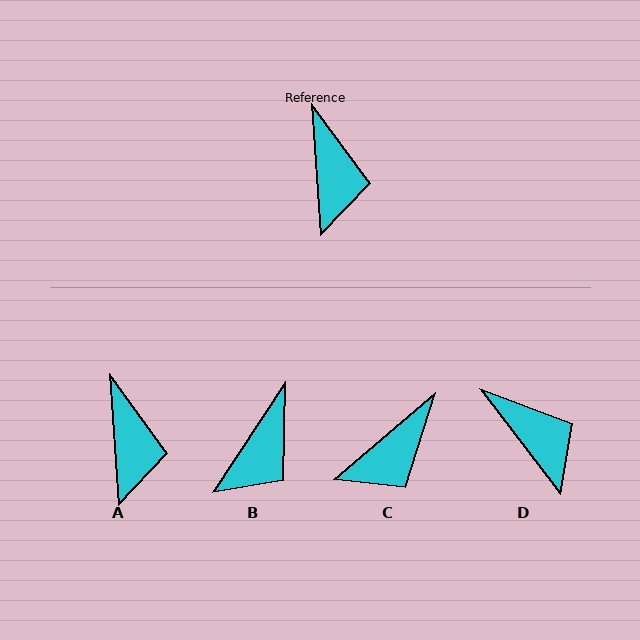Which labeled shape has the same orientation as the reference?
A.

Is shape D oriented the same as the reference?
No, it is off by about 33 degrees.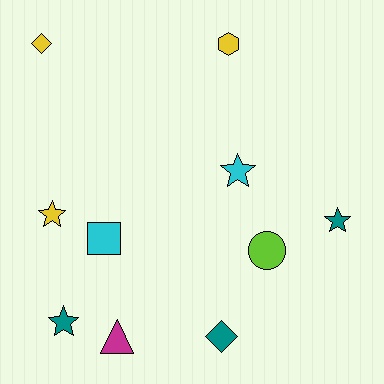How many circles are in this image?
There is 1 circle.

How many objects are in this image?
There are 10 objects.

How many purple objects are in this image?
There are no purple objects.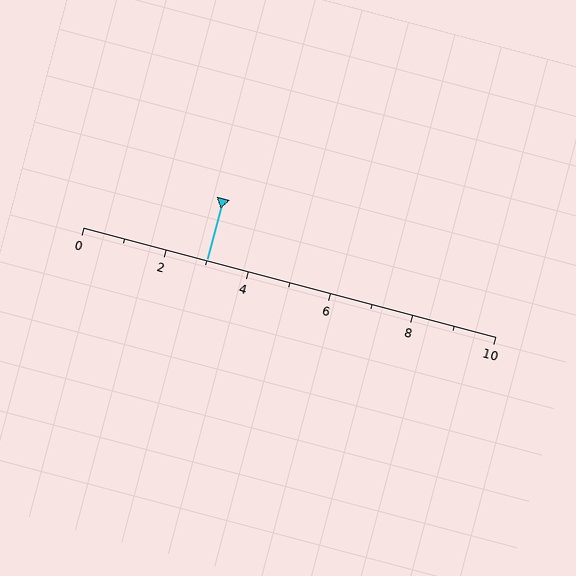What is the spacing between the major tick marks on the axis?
The major ticks are spaced 2 apart.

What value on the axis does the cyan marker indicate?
The marker indicates approximately 3.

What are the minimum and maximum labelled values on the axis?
The axis runs from 0 to 10.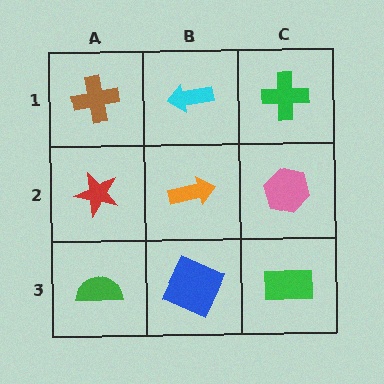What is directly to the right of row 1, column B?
A green cross.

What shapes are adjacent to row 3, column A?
A red star (row 2, column A), a blue square (row 3, column B).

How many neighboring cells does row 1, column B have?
3.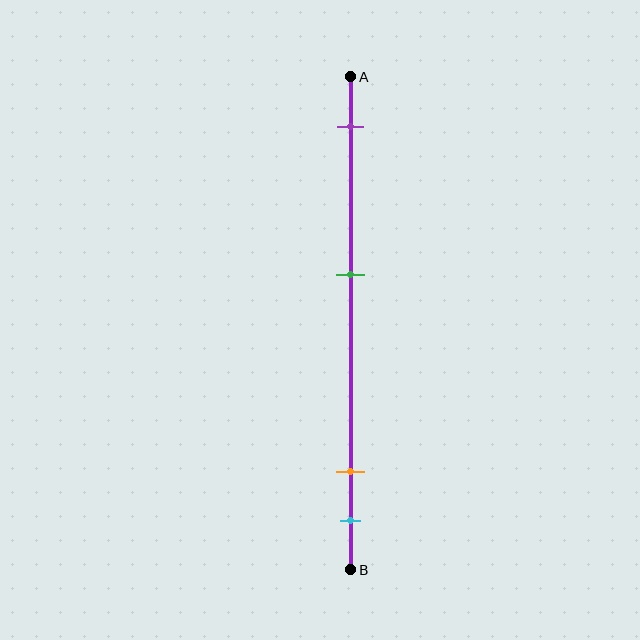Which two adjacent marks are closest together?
The orange and cyan marks are the closest adjacent pair.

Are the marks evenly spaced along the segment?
No, the marks are not evenly spaced.